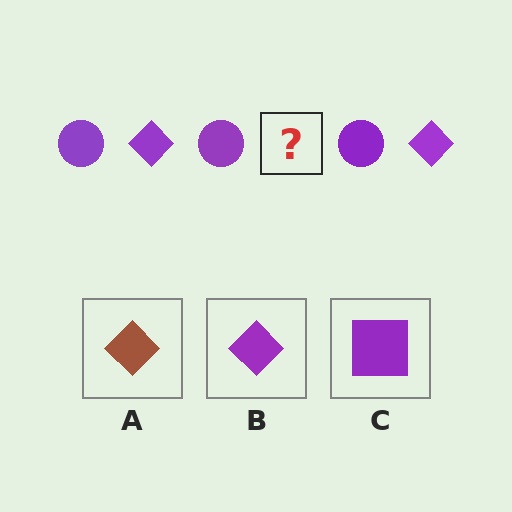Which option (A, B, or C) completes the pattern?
B.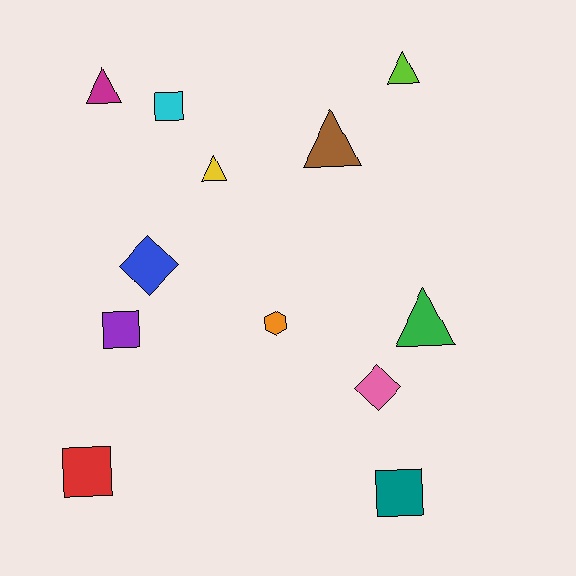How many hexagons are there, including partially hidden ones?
There is 1 hexagon.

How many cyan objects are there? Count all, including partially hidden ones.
There is 1 cyan object.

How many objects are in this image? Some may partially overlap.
There are 12 objects.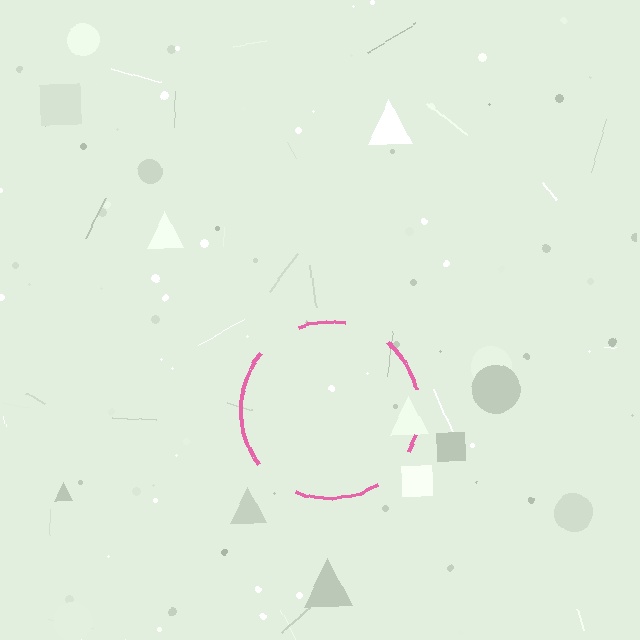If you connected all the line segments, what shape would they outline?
They would outline a circle.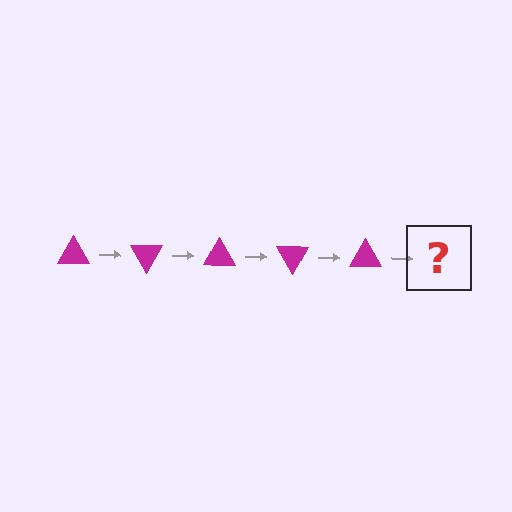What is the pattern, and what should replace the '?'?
The pattern is that the triangle rotates 60 degrees each step. The '?' should be a magenta triangle rotated 300 degrees.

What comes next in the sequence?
The next element should be a magenta triangle rotated 300 degrees.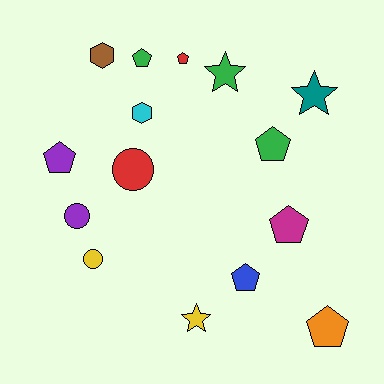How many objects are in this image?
There are 15 objects.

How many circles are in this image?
There are 3 circles.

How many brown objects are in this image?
There is 1 brown object.